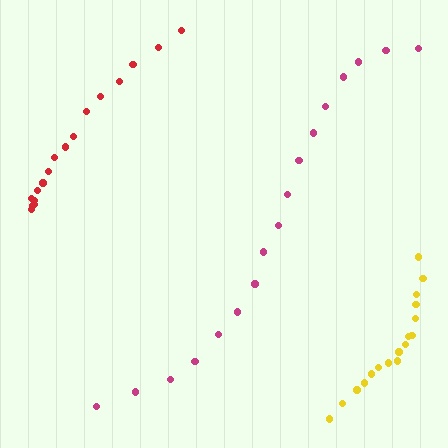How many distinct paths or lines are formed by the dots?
There are 3 distinct paths.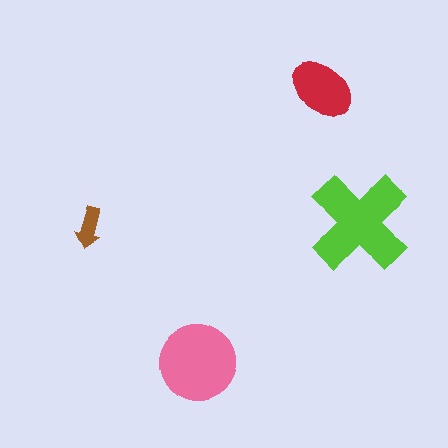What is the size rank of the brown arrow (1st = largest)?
4th.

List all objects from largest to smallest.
The lime cross, the pink circle, the red ellipse, the brown arrow.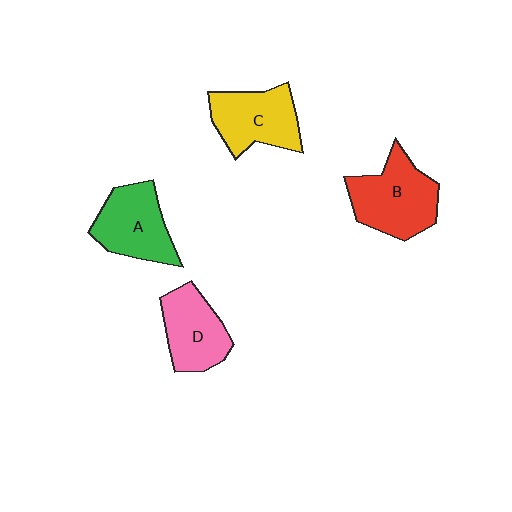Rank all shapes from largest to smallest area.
From largest to smallest: B (red), A (green), C (yellow), D (pink).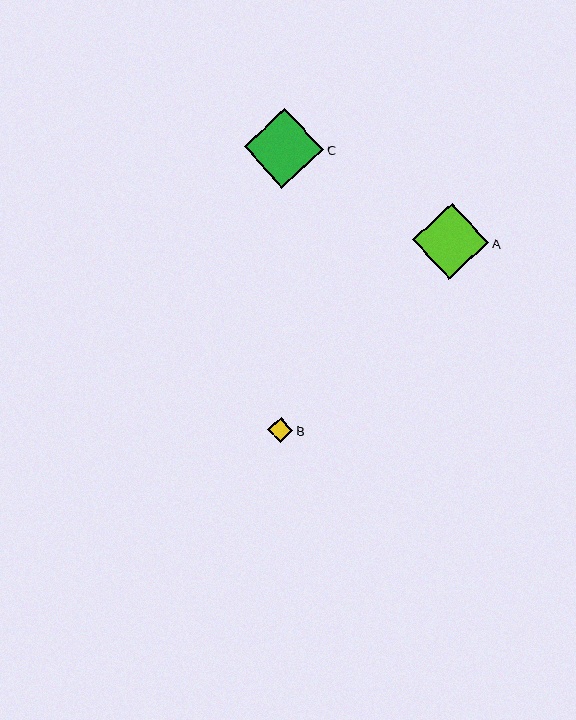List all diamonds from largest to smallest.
From largest to smallest: C, A, B.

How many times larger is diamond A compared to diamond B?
Diamond A is approximately 3.0 times the size of diamond B.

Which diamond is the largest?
Diamond C is the largest with a size of approximately 80 pixels.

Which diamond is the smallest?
Diamond B is the smallest with a size of approximately 25 pixels.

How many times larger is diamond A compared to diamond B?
Diamond A is approximately 3.0 times the size of diamond B.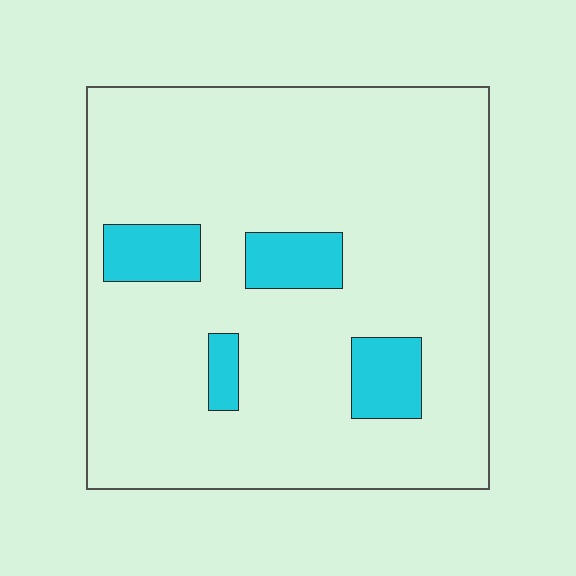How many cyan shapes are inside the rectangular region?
4.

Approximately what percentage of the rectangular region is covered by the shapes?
Approximately 10%.